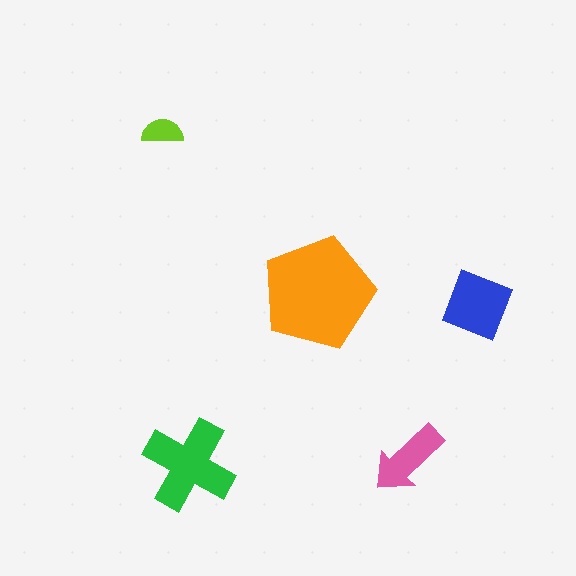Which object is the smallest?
The lime semicircle.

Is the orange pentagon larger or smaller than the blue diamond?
Larger.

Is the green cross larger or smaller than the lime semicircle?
Larger.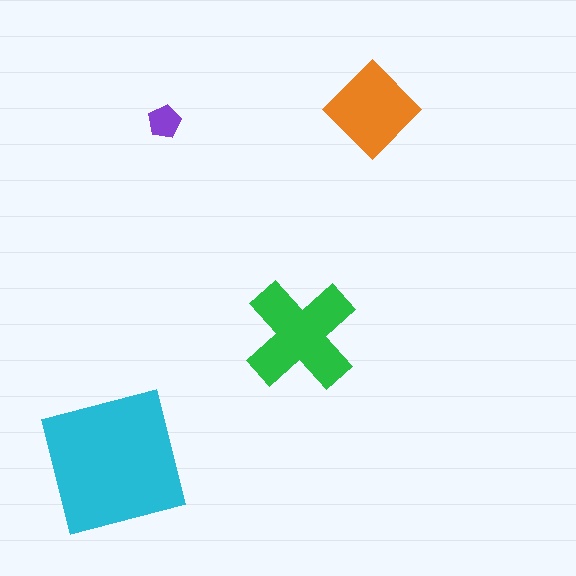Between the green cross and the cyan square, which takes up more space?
The cyan square.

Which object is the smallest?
The purple pentagon.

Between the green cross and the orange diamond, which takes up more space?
The green cross.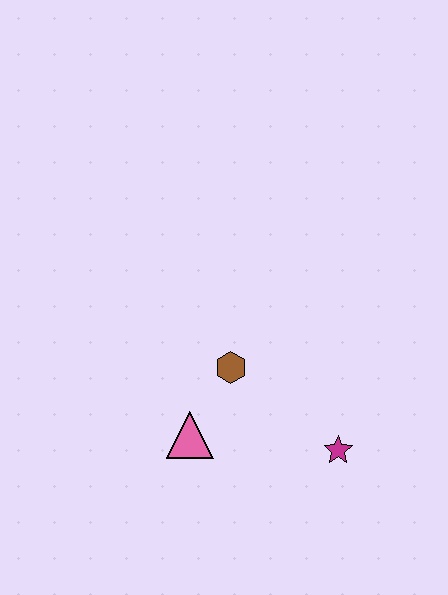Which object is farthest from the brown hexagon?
The magenta star is farthest from the brown hexagon.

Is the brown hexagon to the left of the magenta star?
Yes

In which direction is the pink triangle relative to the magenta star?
The pink triangle is to the left of the magenta star.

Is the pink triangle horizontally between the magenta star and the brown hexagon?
No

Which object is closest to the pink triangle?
The brown hexagon is closest to the pink triangle.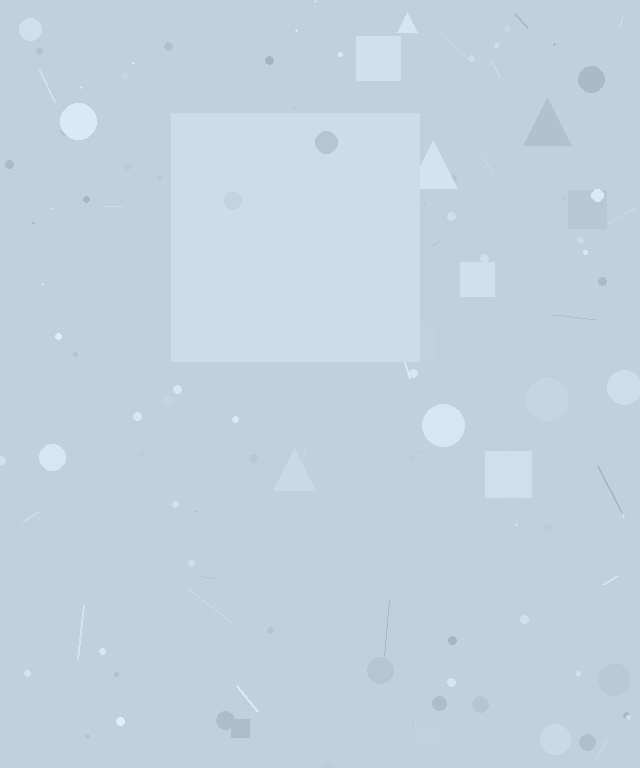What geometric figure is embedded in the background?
A square is embedded in the background.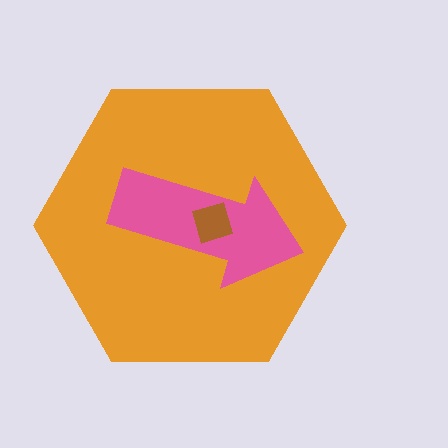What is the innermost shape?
The brown square.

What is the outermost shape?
The orange hexagon.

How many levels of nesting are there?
3.